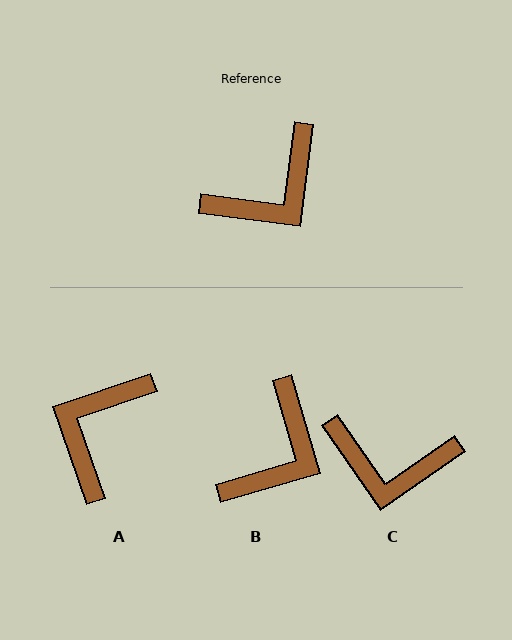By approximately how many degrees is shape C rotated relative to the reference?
Approximately 48 degrees clockwise.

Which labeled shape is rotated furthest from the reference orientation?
A, about 154 degrees away.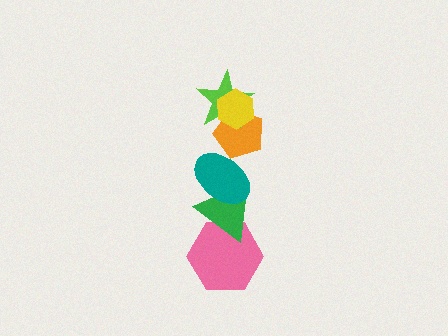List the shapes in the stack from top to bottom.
From top to bottom: the yellow hexagon, the lime star, the orange pentagon, the teal ellipse, the green triangle, the pink hexagon.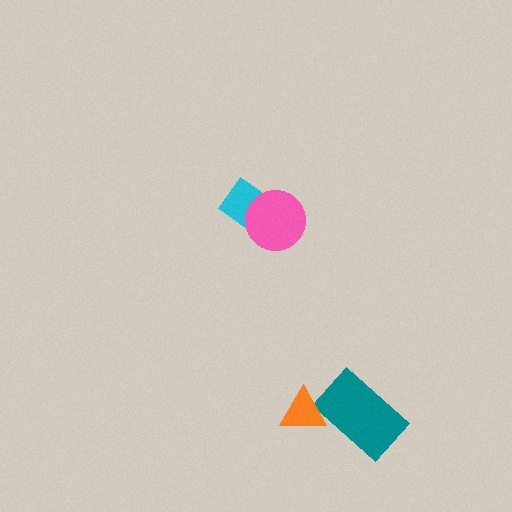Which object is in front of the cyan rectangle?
The pink circle is in front of the cyan rectangle.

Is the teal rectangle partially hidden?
Yes, it is partially covered by another shape.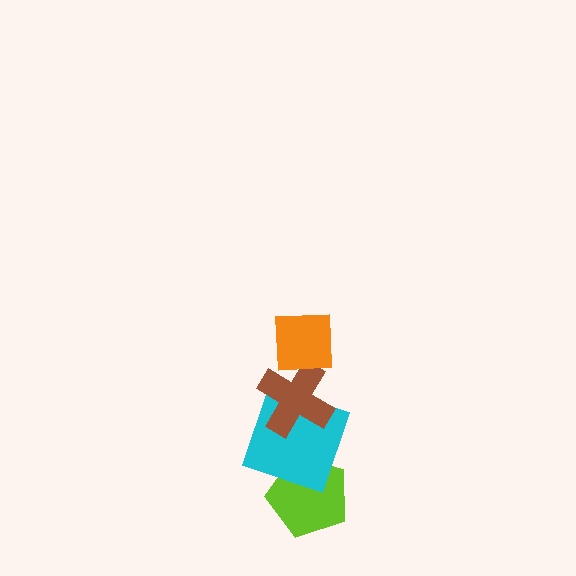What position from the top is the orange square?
The orange square is 1st from the top.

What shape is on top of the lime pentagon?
The cyan square is on top of the lime pentagon.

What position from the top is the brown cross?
The brown cross is 2nd from the top.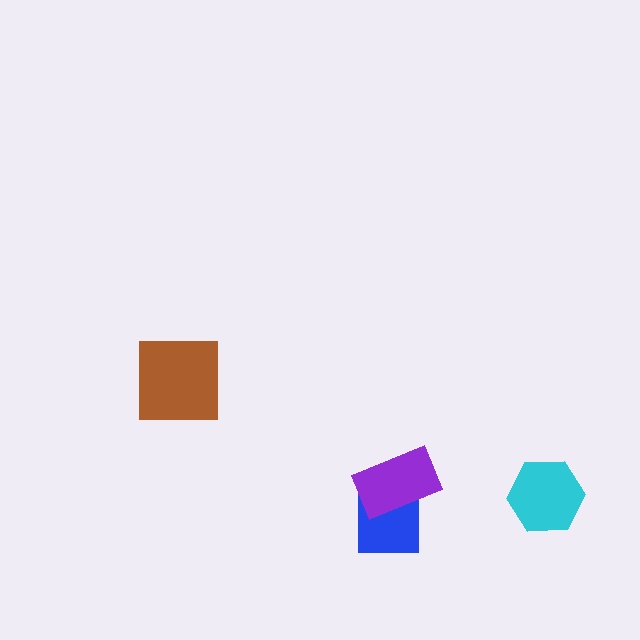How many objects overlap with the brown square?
0 objects overlap with the brown square.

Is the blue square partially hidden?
Yes, it is partially covered by another shape.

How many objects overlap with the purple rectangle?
1 object overlaps with the purple rectangle.